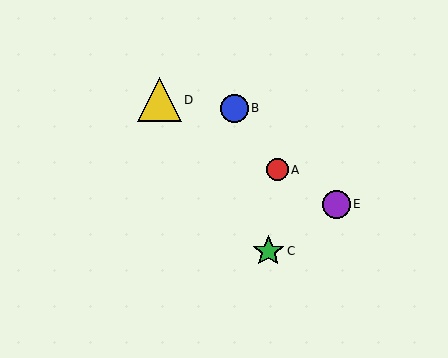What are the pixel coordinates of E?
Object E is at (336, 204).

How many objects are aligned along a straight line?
3 objects (A, D, E) are aligned along a straight line.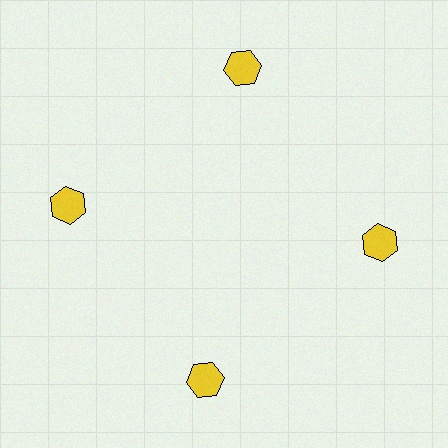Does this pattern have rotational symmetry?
Yes, this pattern has 4-fold rotational symmetry. It looks the same after rotating 90 degrees around the center.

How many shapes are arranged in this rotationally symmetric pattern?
There are 4 shapes, arranged in 4 groups of 1.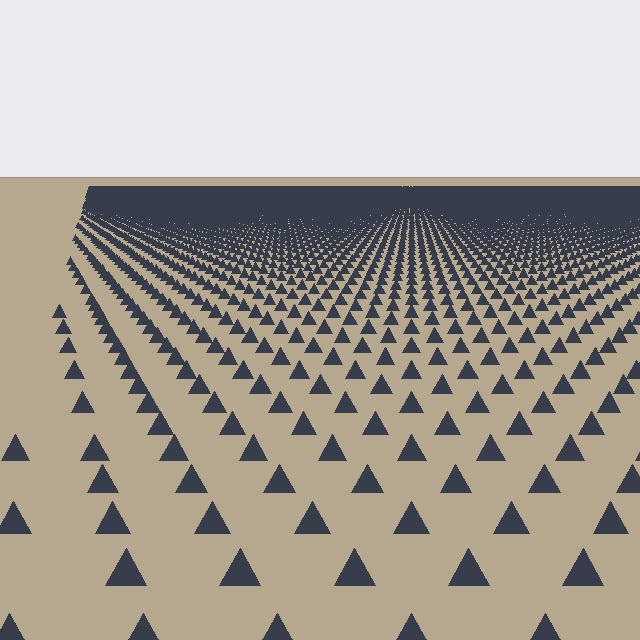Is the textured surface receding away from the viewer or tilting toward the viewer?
The surface is receding away from the viewer. Texture elements get smaller and denser toward the top.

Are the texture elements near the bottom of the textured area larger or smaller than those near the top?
Larger. Near the bottom, elements are closer to the viewer and appear at a bigger on-screen size.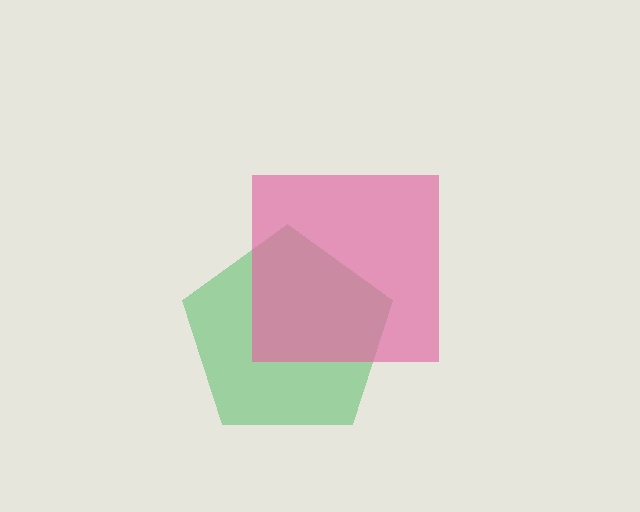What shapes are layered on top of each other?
The layered shapes are: a green pentagon, a pink square.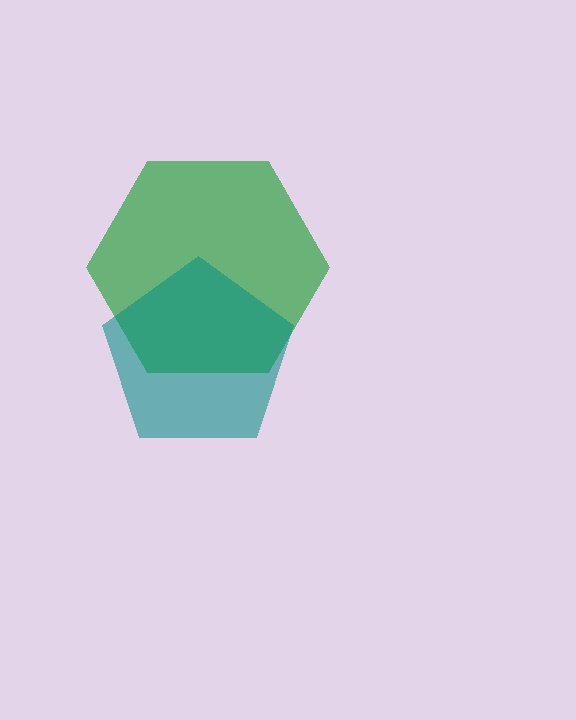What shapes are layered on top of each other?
The layered shapes are: a green hexagon, a teal pentagon.